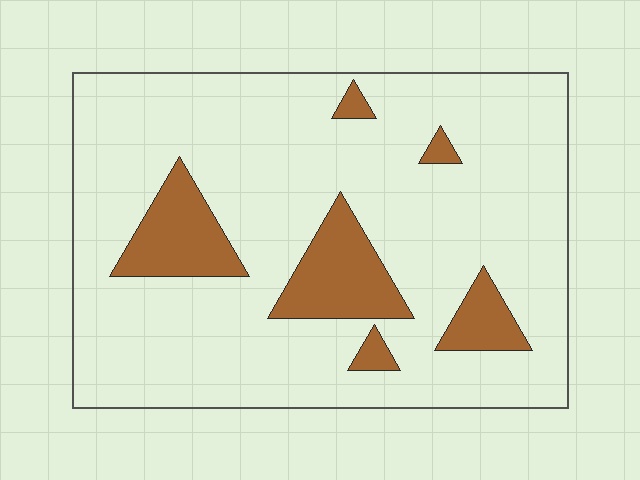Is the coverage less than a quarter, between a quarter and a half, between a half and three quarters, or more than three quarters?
Less than a quarter.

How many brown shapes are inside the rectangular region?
6.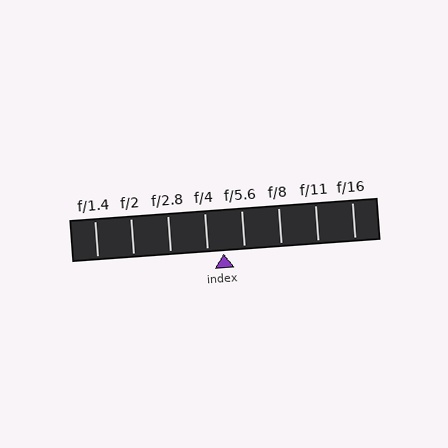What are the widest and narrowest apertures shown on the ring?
The widest aperture shown is f/1.4 and the narrowest is f/16.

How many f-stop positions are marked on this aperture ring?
There are 8 f-stop positions marked.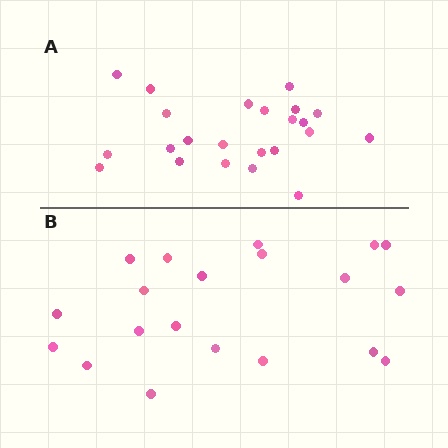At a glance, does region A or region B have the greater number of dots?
Region A (the top region) has more dots.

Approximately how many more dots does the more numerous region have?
Region A has just a few more — roughly 2 or 3 more dots than region B.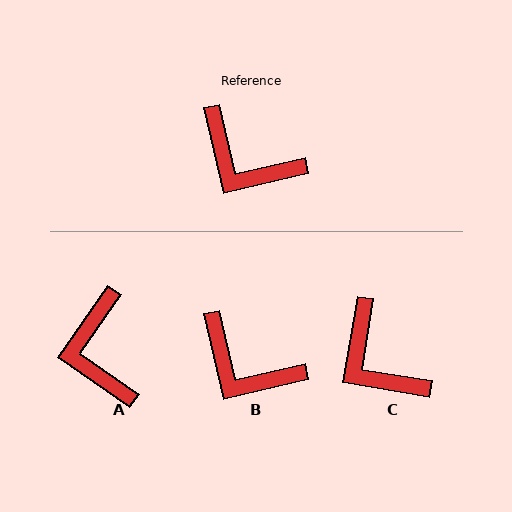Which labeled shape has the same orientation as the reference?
B.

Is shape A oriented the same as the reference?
No, it is off by about 48 degrees.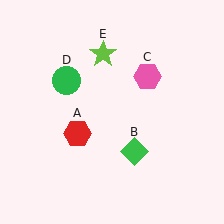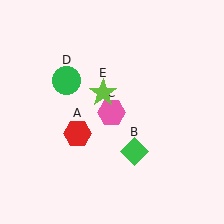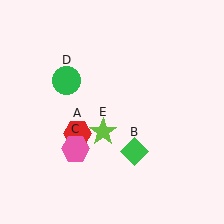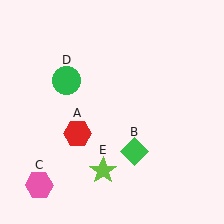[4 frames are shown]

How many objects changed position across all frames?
2 objects changed position: pink hexagon (object C), lime star (object E).